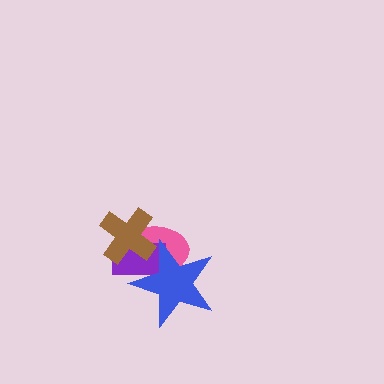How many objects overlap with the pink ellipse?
3 objects overlap with the pink ellipse.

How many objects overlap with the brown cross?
3 objects overlap with the brown cross.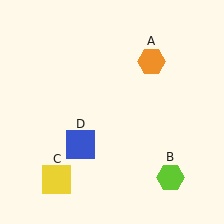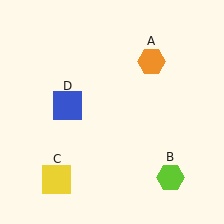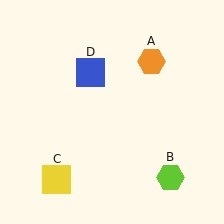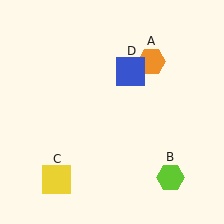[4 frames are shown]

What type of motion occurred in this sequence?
The blue square (object D) rotated clockwise around the center of the scene.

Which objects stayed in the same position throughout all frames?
Orange hexagon (object A) and lime hexagon (object B) and yellow square (object C) remained stationary.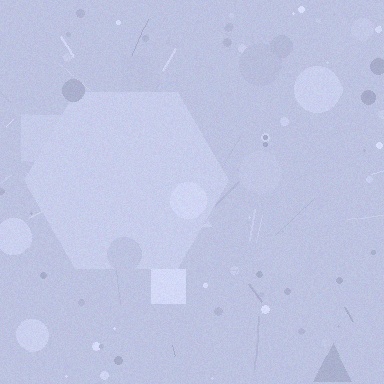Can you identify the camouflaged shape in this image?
The camouflaged shape is a hexagon.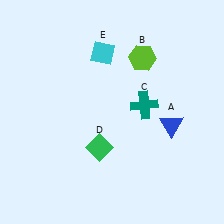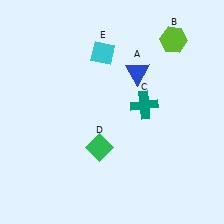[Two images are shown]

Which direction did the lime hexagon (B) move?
The lime hexagon (B) moved right.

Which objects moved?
The objects that moved are: the blue triangle (A), the lime hexagon (B).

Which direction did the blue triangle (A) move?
The blue triangle (A) moved up.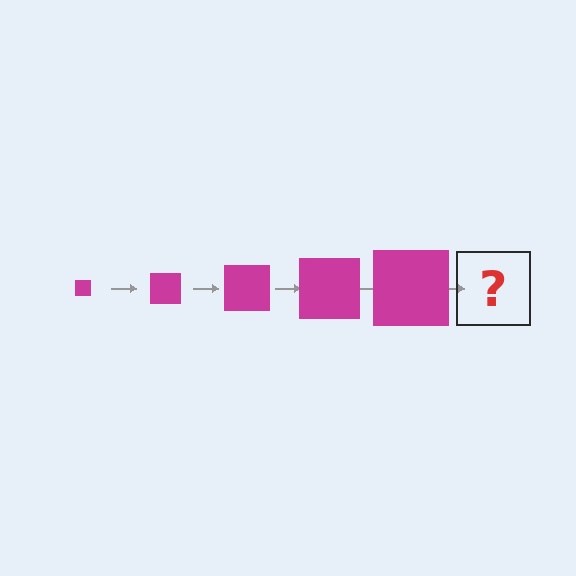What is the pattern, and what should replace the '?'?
The pattern is that the square gets progressively larger each step. The '?' should be a magenta square, larger than the previous one.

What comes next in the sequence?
The next element should be a magenta square, larger than the previous one.